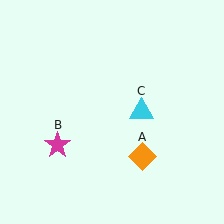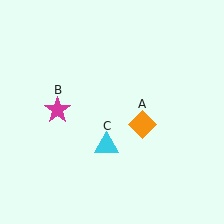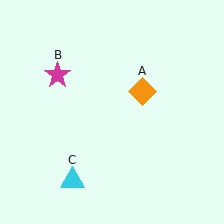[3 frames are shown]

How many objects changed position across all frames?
3 objects changed position: orange diamond (object A), magenta star (object B), cyan triangle (object C).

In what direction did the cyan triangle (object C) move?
The cyan triangle (object C) moved down and to the left.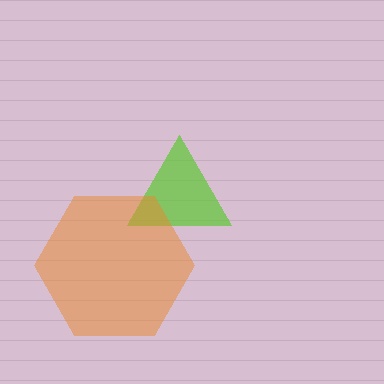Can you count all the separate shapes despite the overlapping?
Yes, there are 2 separate shapes.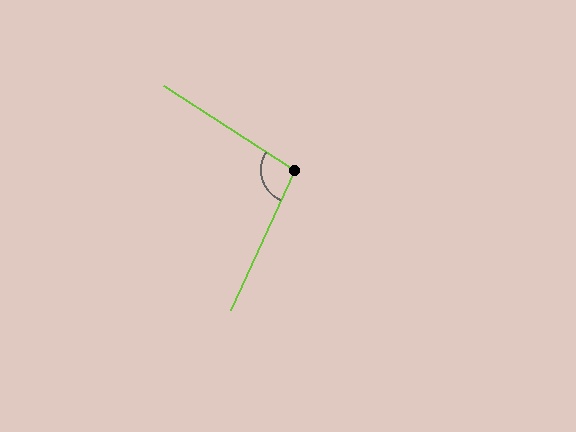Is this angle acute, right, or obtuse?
It is obtuse.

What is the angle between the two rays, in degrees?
Approximately 98 degrees.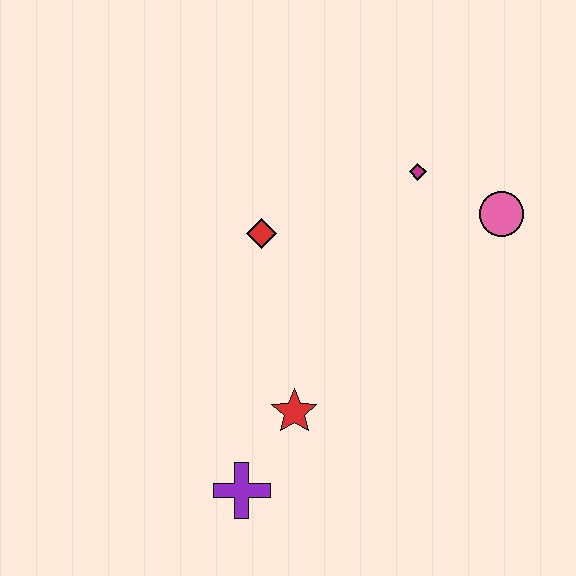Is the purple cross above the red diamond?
No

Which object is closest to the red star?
The purple cross is closest to the red star.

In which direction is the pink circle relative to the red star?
The pink circle is to the right of the red star.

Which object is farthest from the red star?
The pink circle is farthest from the red star.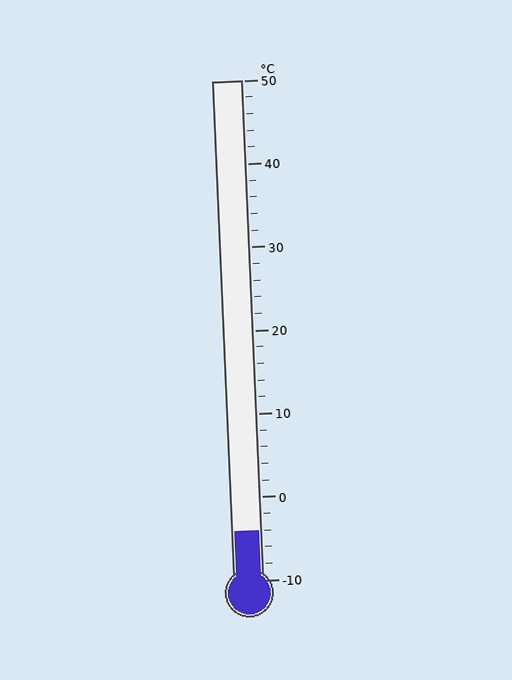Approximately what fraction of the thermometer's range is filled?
The thermometer is filled to approximately 10% of its range.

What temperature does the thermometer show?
The thermometer shows approximately -4°C.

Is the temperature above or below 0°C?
The temperature is below 0°C.